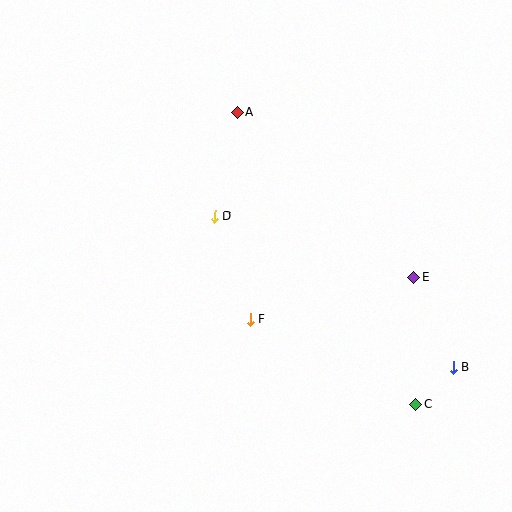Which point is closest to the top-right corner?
Point E is closest to the top-right corner.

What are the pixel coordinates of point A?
Point A is at (237, 112).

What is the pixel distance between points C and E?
The distance between C and E is 127 pixels.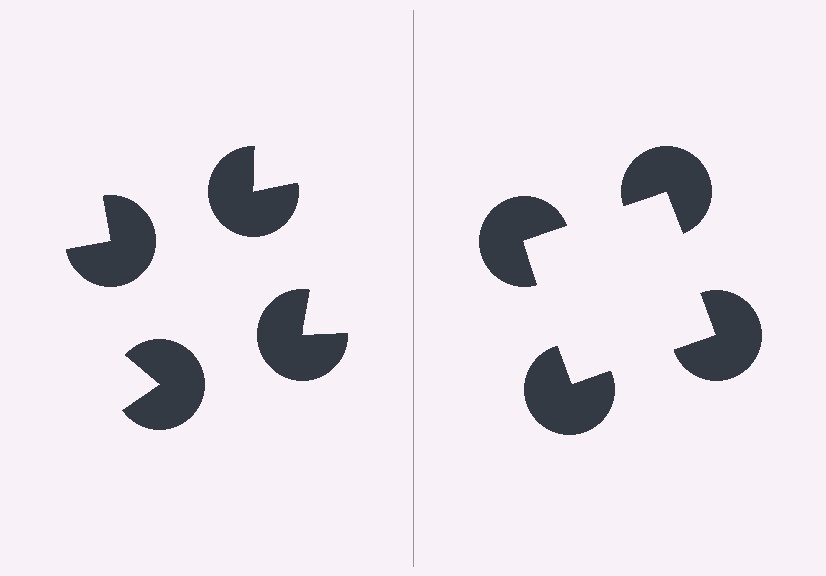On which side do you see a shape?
An illusory square appears on the right side. On the left side the wedge cuts are rotated, so no coherent shape forms.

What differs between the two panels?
The pac-man discs are positioned identically on both sides; only the wedge orientations differ. On the right they align to a square; on the left they are misaligned.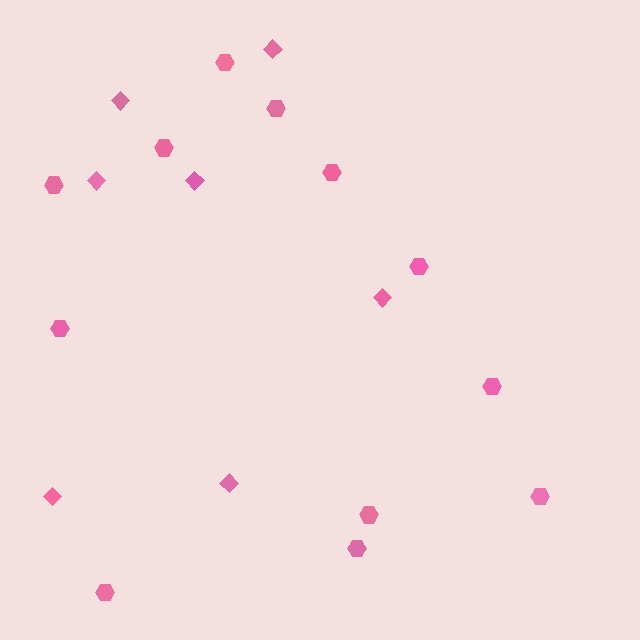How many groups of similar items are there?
There are 2 groups: one group of diamonds (7) and one group of hexagons (12).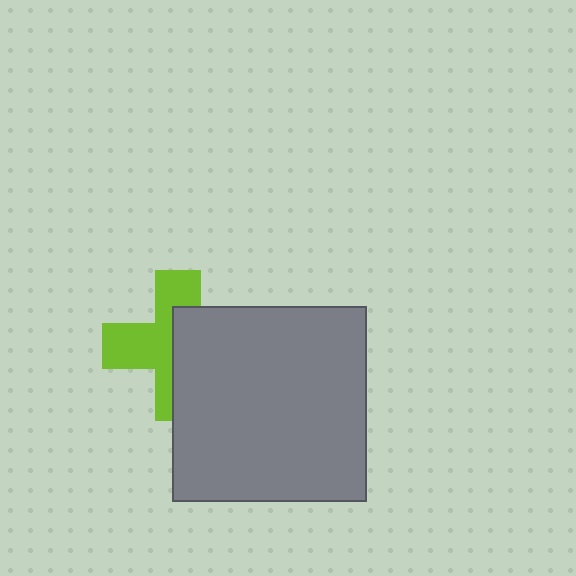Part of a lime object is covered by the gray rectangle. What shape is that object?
It is a cross.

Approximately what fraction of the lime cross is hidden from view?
Roughly 49% of the lime cross is hidden behind the gray rectangle.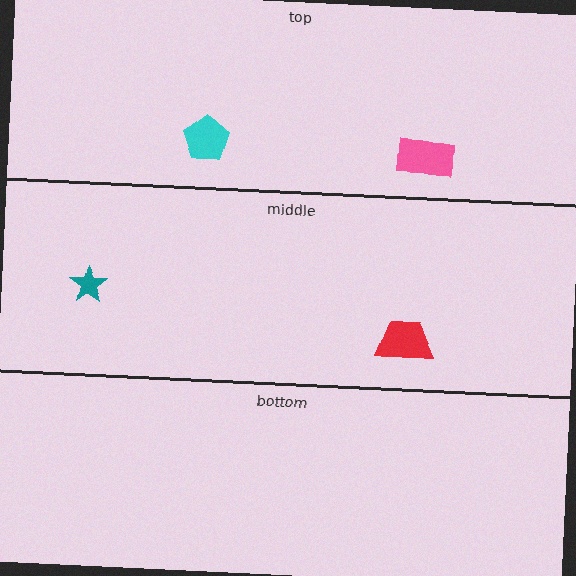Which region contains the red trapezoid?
The middle region.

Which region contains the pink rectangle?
The top region.